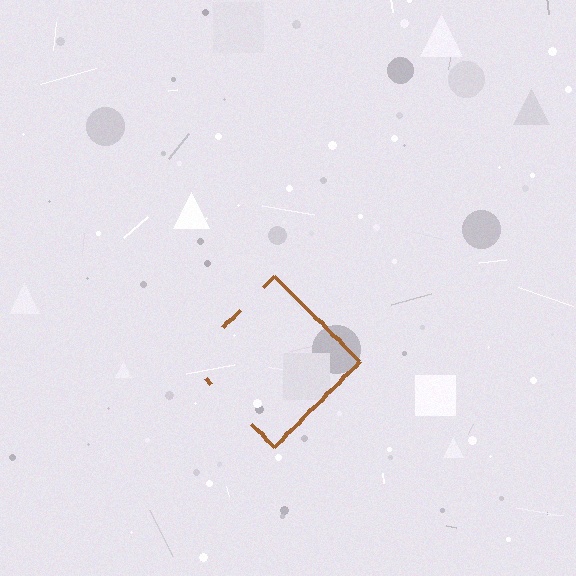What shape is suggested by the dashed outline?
The dashed outline suggests a diamond.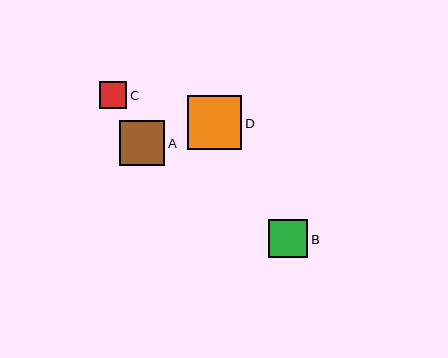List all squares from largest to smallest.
From largest to smallest: D, A, B, C.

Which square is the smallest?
Square C is the smallest with a size of approximately 27 pixels.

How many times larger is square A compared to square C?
Square A is approximately 1.7 times the size of square C.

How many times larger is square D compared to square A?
Square D is approximately 1.2 times the size of square A.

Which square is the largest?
Square D is the largest with a size of approximately 54 pixels.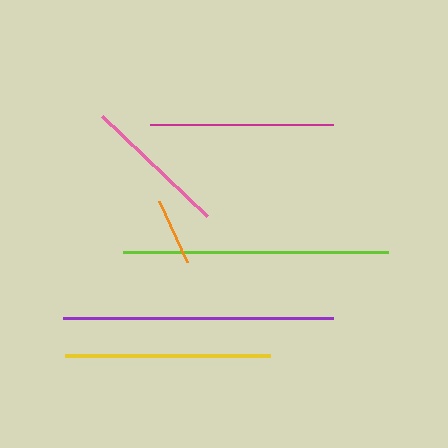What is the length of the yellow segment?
The yellow segment is approximately 205 pixels long.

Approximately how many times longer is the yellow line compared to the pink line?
The yellow line is approximately 1.4 times the length of the pink line.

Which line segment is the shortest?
The orange line is the shortest at approximately 68 pixels.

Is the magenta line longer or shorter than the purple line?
The purple line is longer than the magenta line.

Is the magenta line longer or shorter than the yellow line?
The yellow line is longer than the magenta line.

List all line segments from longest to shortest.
From longest to shortest: purple, lime, yellow, magenta, pink, orange.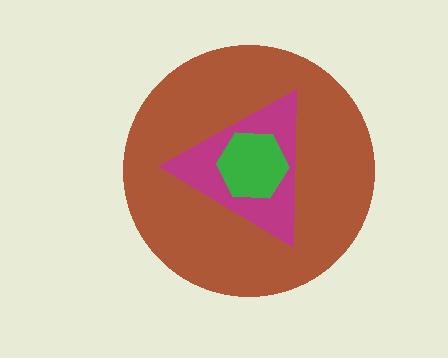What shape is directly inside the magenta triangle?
The green hexagon.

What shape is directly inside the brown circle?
The magenta triangle.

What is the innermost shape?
The green hexagon.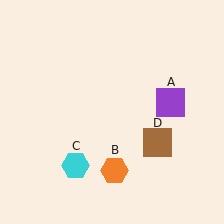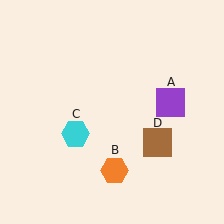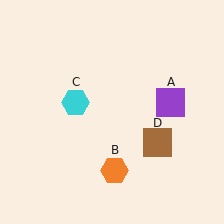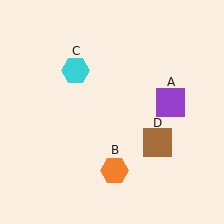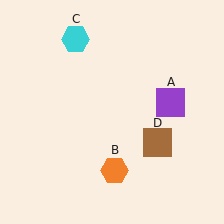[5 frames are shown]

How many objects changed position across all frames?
1 object changed position: cyan hexagon (object C).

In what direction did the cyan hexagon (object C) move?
The cyan hexagon (object C) moved up.